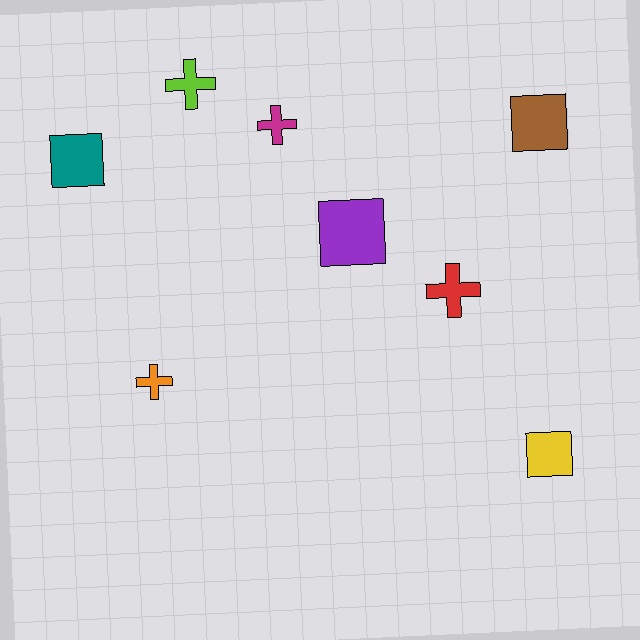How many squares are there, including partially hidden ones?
There are 4 squares.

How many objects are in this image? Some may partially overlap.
There are 8 objects.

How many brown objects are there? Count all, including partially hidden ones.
There is 1 brown object.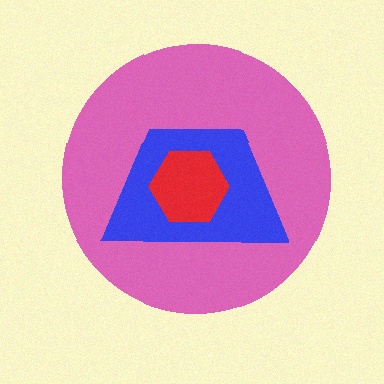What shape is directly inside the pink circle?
The blue trapezoid.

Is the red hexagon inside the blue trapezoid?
Yes.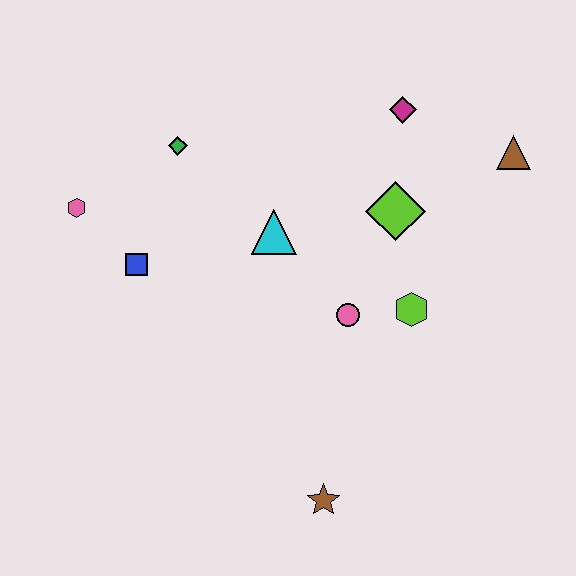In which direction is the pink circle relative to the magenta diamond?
The pink circle is below the magenta diamond.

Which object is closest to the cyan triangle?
The pink circle is closest to the cyan triangle.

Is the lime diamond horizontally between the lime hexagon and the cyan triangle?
Yes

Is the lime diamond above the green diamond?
No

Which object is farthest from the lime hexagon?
The pink hexagon is farthest from the lime hexagon.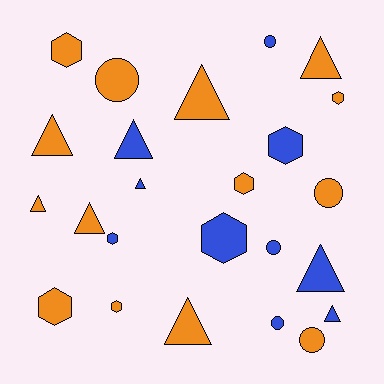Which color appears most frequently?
Orange, with 14 objects.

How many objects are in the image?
There are 24 objects.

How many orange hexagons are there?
There are 5 orange hexagons.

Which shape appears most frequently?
Triangle, with 10 objects.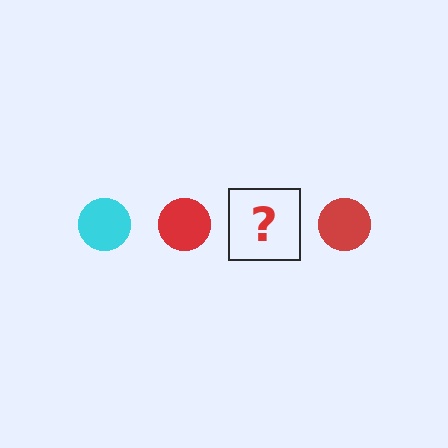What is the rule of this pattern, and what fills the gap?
The rule is that the pattern cycles through cyan, red circles. The gap should be filled with a cyan circle.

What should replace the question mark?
The question mark should be replaced with a cyan circle.